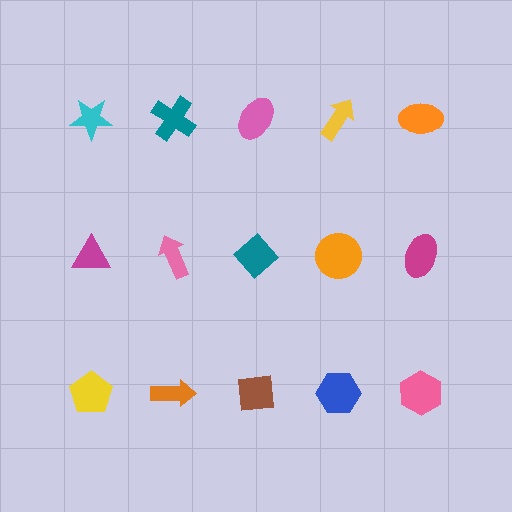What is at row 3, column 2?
An orange arrow.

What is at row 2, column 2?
A pink arrow.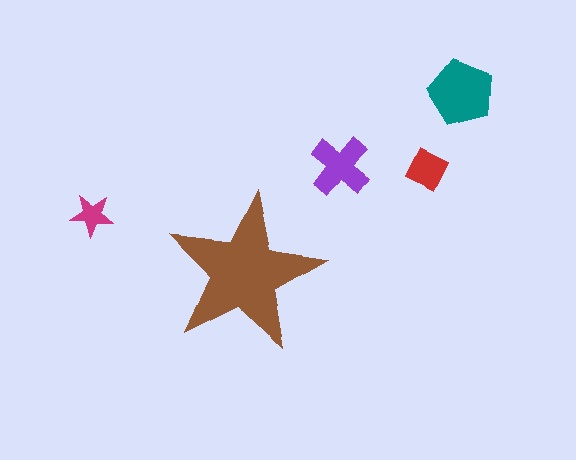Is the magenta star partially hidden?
No, the magenta star is fully visible.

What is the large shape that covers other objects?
A brown star.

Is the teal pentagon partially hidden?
No, the teal pentagon is fully visible.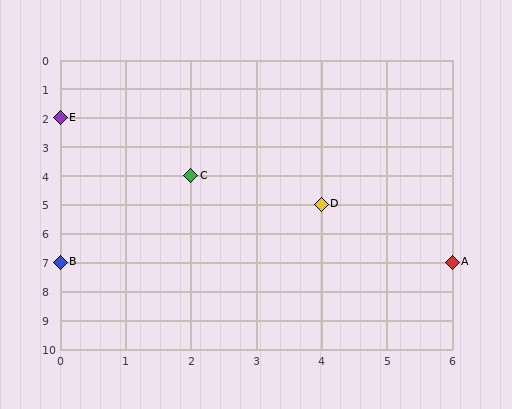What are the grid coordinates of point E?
Point E is at grid coordinates (0, 2).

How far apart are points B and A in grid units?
Points B and A are 6 columns apart.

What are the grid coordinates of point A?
Point A is at grid coordinates (6, 7).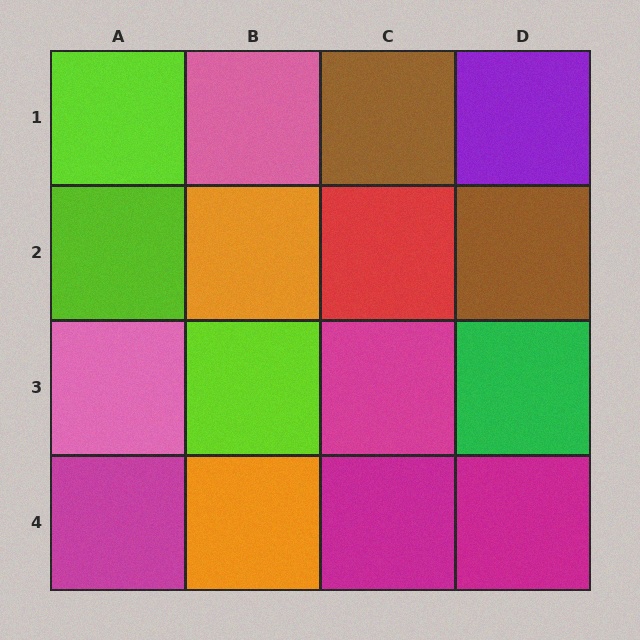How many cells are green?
1 cell is green.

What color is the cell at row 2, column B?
Orange.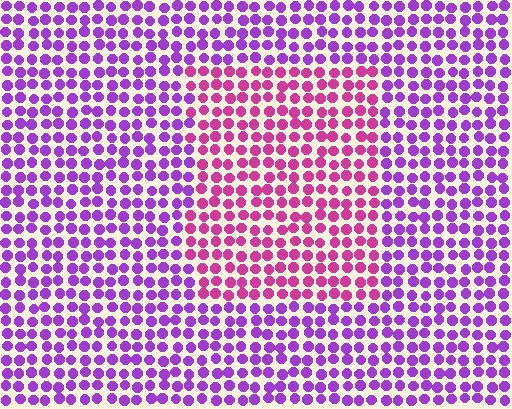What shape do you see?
I see a rectangle.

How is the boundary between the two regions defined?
The boundary is defined purely by a slight shift in hue (about 40 degrees). Spacing, size, and orientation are identical on both sides.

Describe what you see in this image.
The image is filled with small purple elements in a uniform arrangement. A rectangle-shaped region is visible where the elements are tinted to a slightly different hue, forming a subtle color boundary.